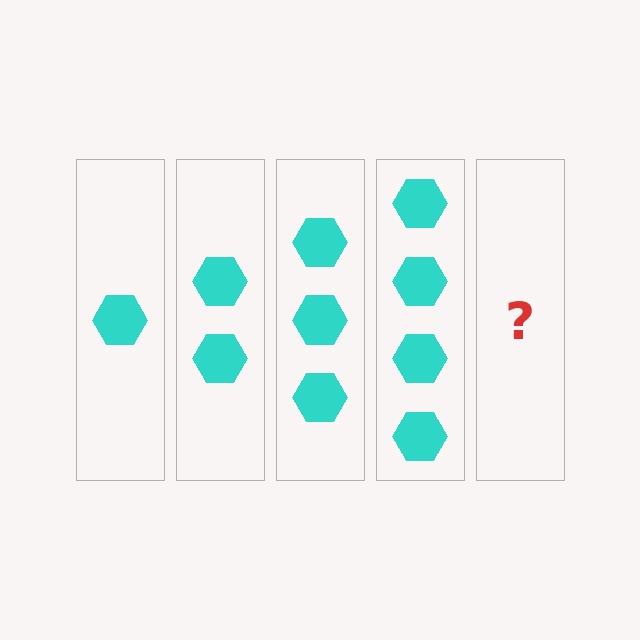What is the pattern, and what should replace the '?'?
The pattern is that each step adds one more hexagon. The '?' should be 5 hexagons.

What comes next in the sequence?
The next element should be 5 hexagons.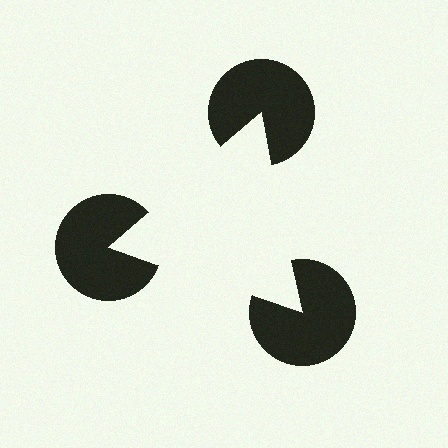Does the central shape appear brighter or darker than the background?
It typically appears slightly brighter than the background, even though no actual brightness change is drawn.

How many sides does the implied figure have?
3 sides.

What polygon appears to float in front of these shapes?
An illusory triangle — its edges are inferred from the aligned wedge cuts in the pac-man discs, not physically drawn.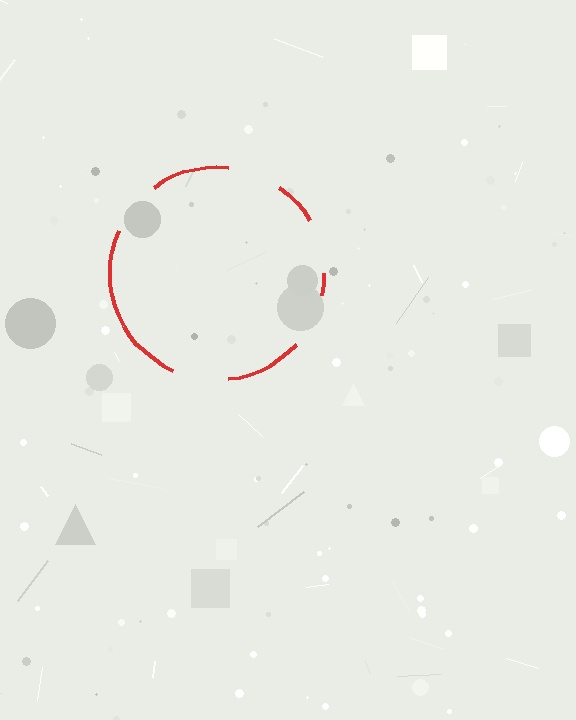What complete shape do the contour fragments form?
The contour fragments form a circle.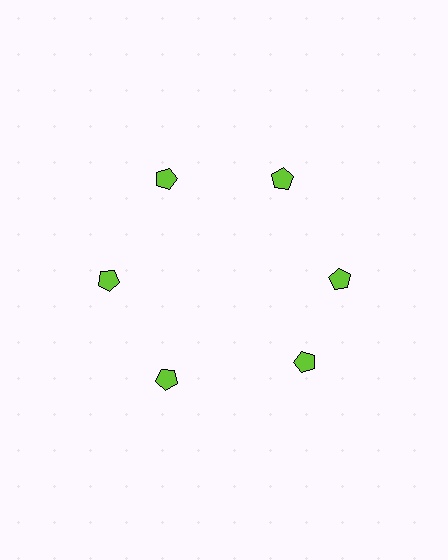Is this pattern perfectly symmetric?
No. The 6 lime pentagons are arranged in a ring, but one element near the 5 o'clock position is rotated out of alignment along the ring, breaking the 6-fold rotational symmetry.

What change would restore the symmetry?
The symmetry would be restored by rotating it back into even spacing with its neighbors so that all 6 pentagons sit at equal angles and equal distance from the center.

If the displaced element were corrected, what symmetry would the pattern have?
It would have 6-fold rotational symmetry — the pattern would map onto itself every 60 degrees.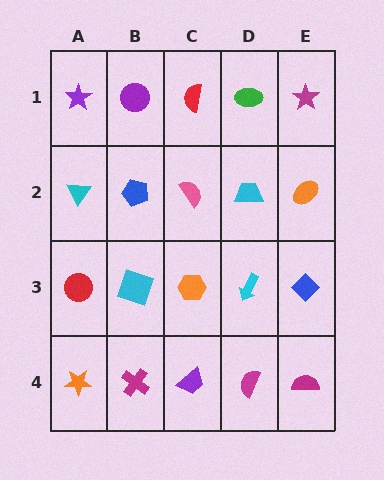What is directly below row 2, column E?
A blue diamond.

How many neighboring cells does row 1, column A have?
2.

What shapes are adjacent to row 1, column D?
A cyan trapezoid (row 2, column D), a red semicircle (row 1, column C), a magenta star (row 1, column E).